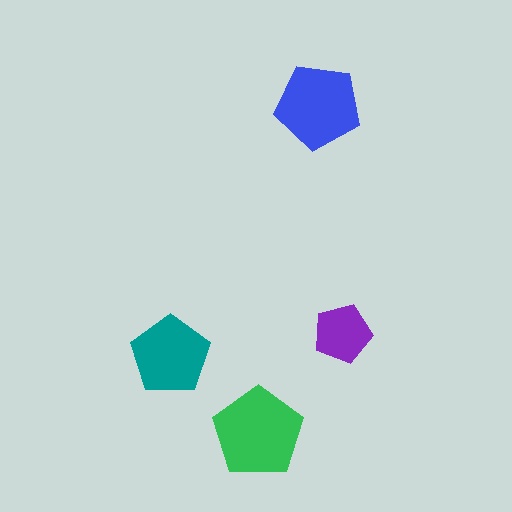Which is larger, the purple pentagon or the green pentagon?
The green one.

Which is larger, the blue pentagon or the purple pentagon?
The blue one.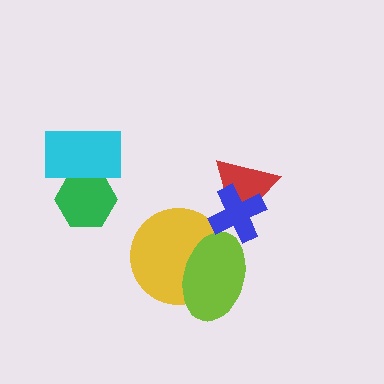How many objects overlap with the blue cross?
2 objects overlap with the blue cross.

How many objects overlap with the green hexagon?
1 object overlaps with the green hexagon.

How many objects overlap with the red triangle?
1 object overlaps with the red triangle.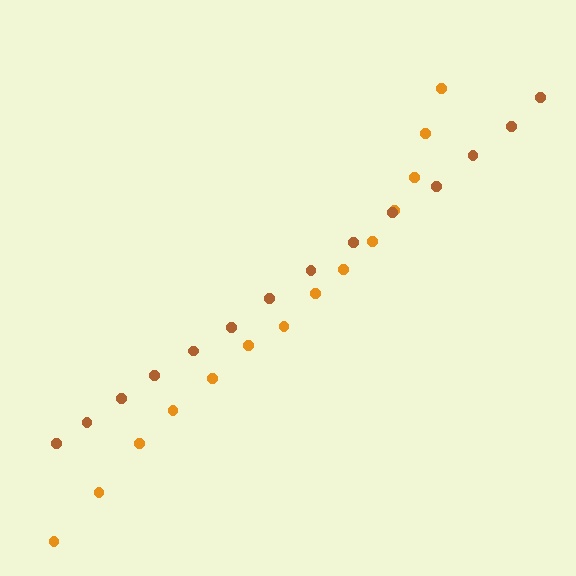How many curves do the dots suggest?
There are 2 distinct paths.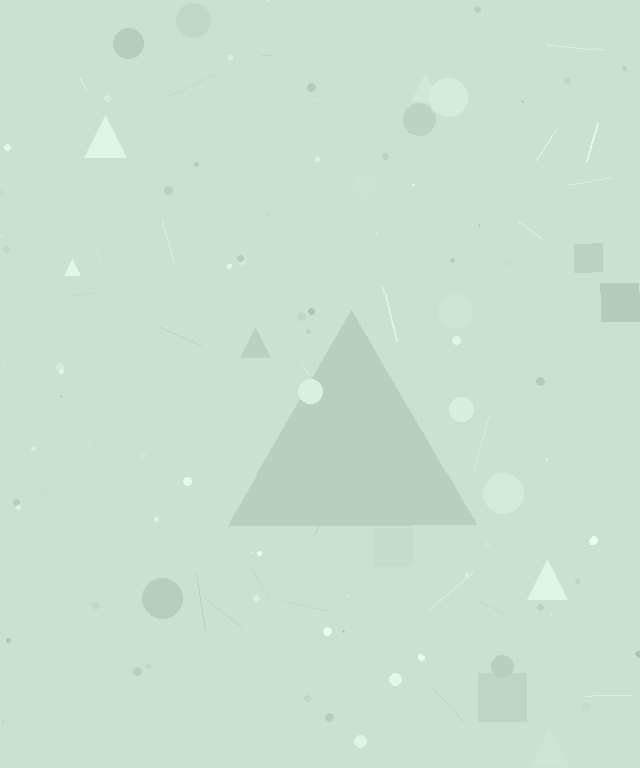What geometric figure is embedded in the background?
A triangle is embedded in the background.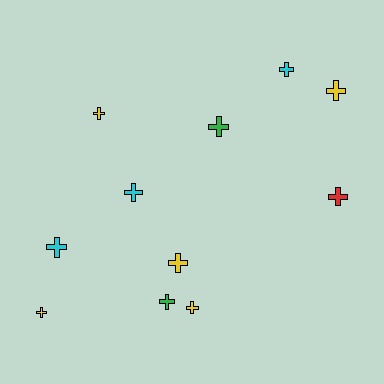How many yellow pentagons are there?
There are no yellow pentagons.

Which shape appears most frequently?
Cross, with 11 objects.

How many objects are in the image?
There are 11 objects.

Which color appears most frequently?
Yellow, with 5 objects.